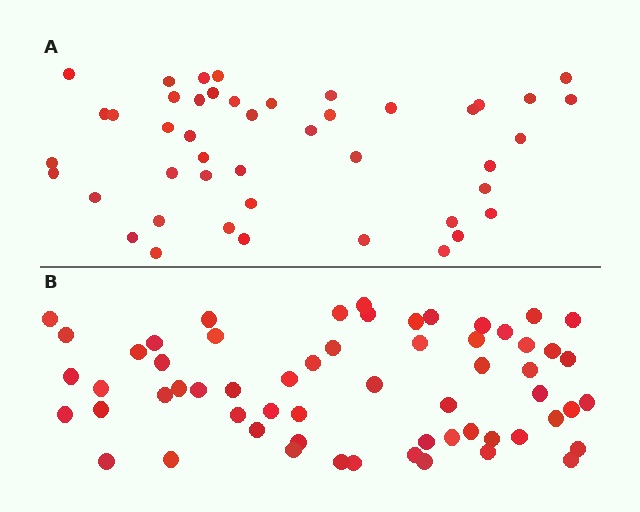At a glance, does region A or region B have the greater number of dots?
Region B (the bottom region) has more dots.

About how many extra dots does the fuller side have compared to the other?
Region B has approximately 15 more dots than region A.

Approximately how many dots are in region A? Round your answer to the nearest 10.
About 40 dots. (The exact count is 45, which rounds to 40.)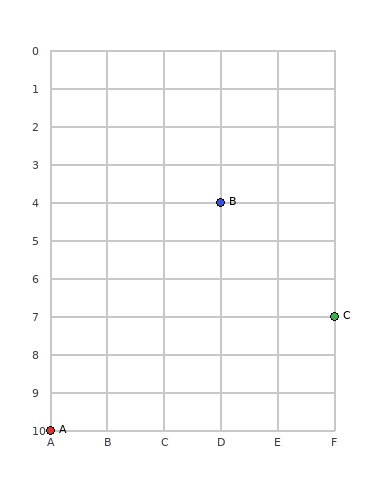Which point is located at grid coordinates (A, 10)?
Point A is at (A, 10).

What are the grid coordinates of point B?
Point B is at grid coordinates (D, 4).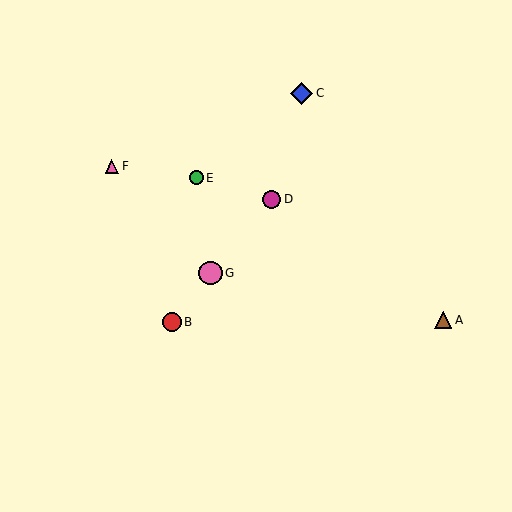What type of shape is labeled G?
Shape G is a pink circle.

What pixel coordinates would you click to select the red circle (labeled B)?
Click at (172, 322) to select the red circle B.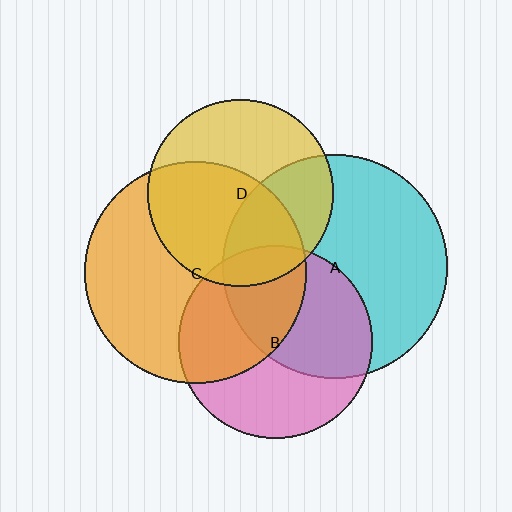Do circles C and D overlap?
Yes.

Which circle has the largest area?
Circle A (cyan).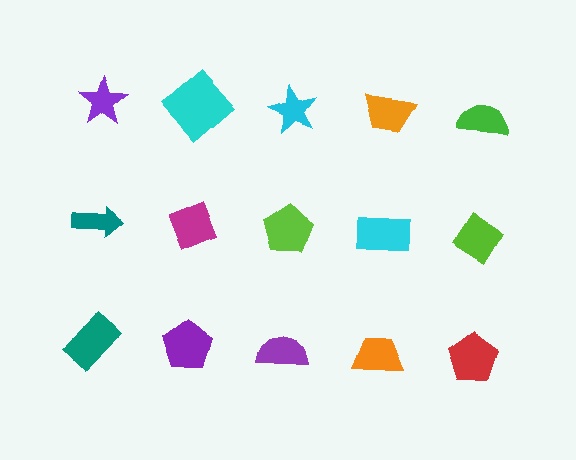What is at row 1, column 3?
A cyan star.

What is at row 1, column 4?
An orange trapezoid.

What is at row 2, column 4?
A cyan rectangle.